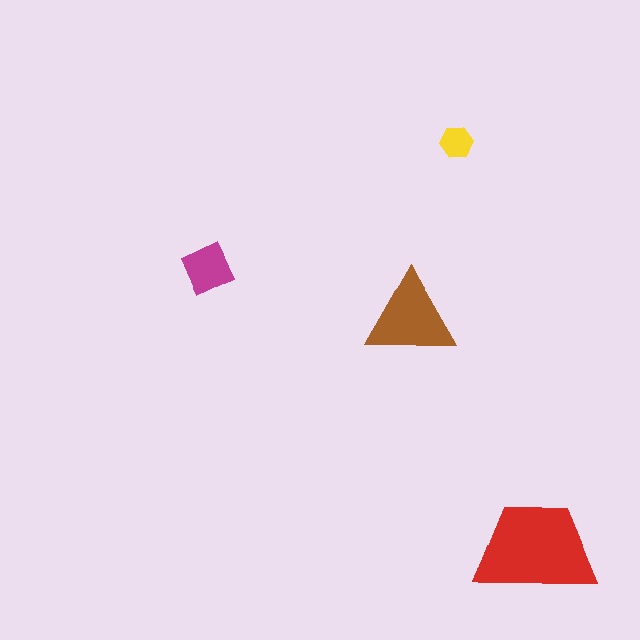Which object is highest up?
The yellow hexagon is topmost.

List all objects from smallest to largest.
The yellow hexagon, the magenta diamond, the brown triangle, the red trapezoid.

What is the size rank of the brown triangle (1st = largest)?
2nd.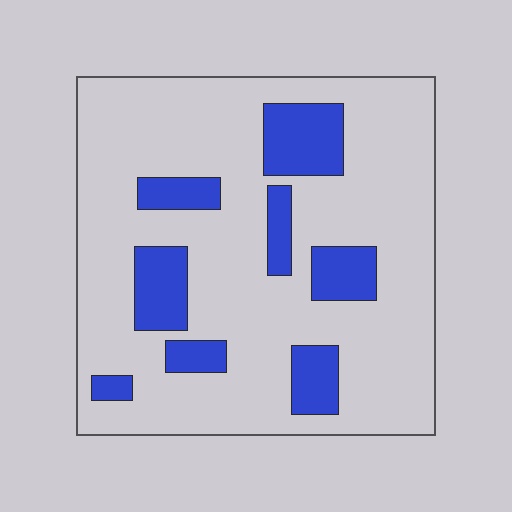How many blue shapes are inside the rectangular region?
8.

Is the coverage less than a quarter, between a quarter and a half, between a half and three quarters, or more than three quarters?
Less than a quarter.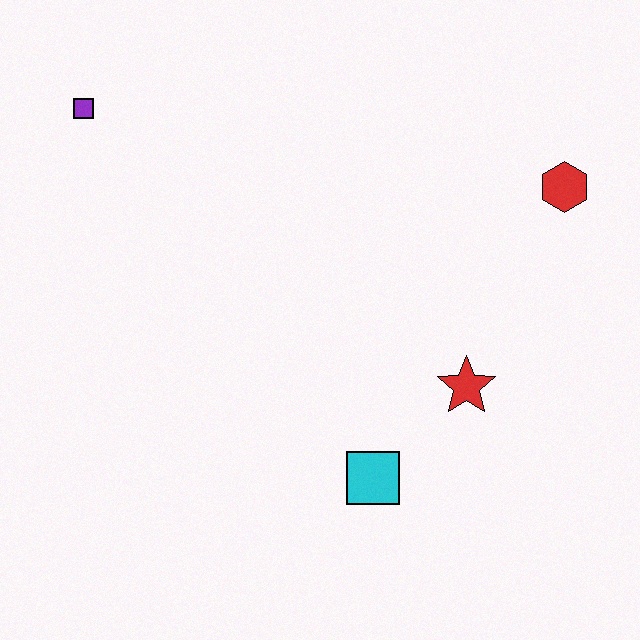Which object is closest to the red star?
The cyan square is closest to the red star.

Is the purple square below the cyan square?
No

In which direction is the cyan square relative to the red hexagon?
The cyan square is below the red hexagon.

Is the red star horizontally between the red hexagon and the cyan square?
Yes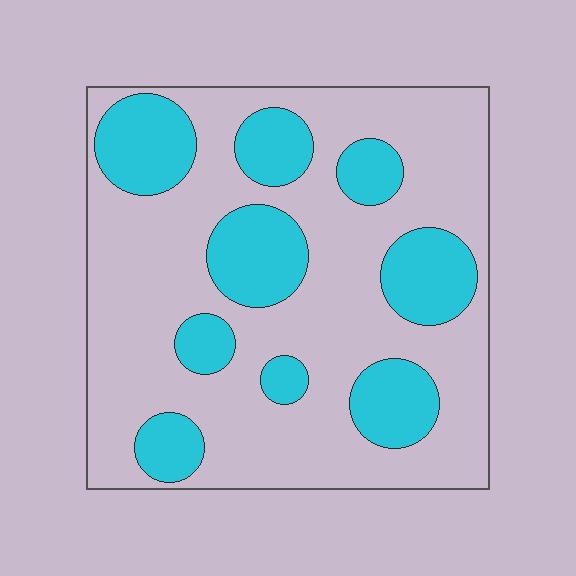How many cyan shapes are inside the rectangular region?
9.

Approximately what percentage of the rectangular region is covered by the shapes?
Approximately 30%.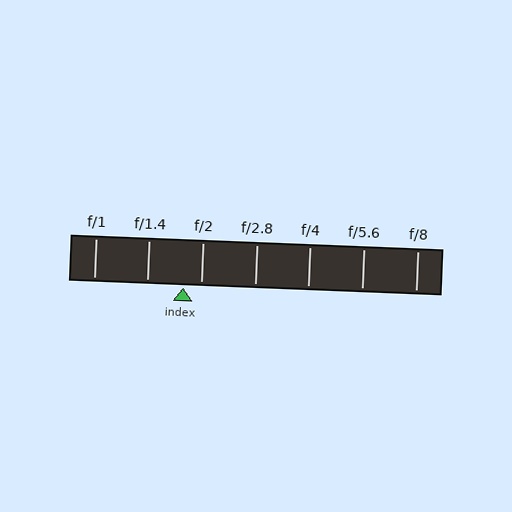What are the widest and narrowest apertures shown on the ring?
The widest aperture shown is f/1 and the narrowest is f/8.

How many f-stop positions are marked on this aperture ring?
There are 7 f-stop positions marked.